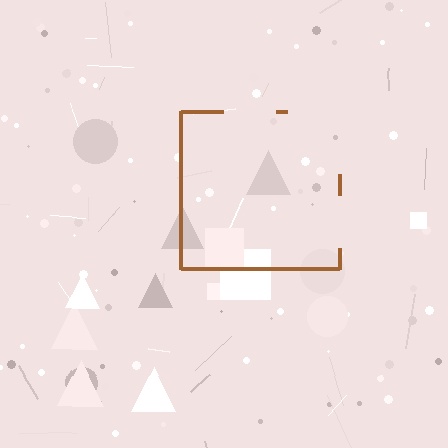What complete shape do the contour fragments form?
The contour fragments form a square.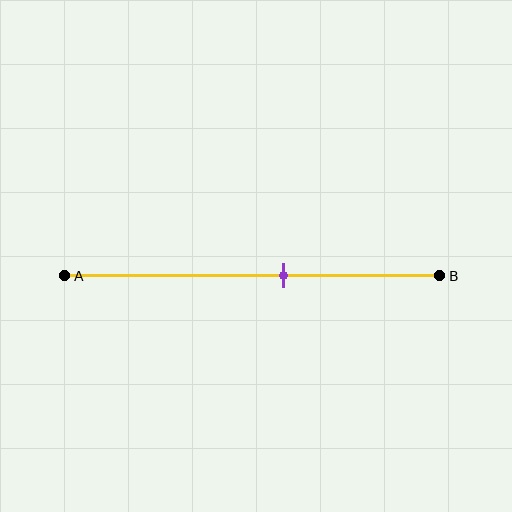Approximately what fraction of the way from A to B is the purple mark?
The purple mark is approximately 60% of the way from A to B.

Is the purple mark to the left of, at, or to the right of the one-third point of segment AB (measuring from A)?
The purple mark is to the right of the one-third point of segment AB.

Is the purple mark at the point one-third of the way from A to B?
No, the mark is at about 60% from A, not at the 33% one-third point.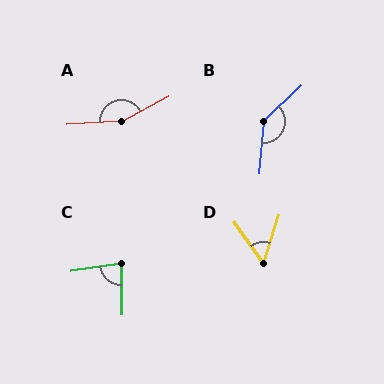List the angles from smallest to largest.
D (54°), C (83°), B (138°), A (155°).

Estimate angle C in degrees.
Approximately 83 degrees.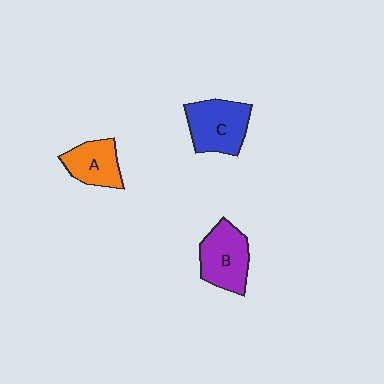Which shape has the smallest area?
Shape A (orange).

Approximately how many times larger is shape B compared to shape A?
Approximately 1.3 times.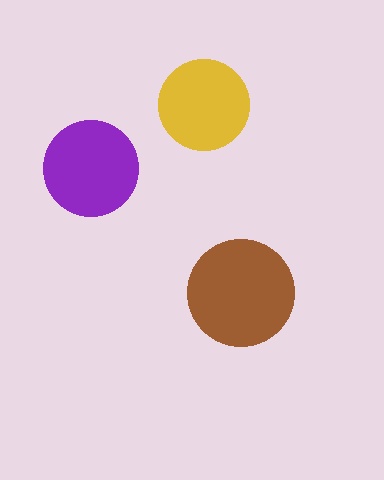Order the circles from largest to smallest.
the brown one, the purple one, the yellow one.